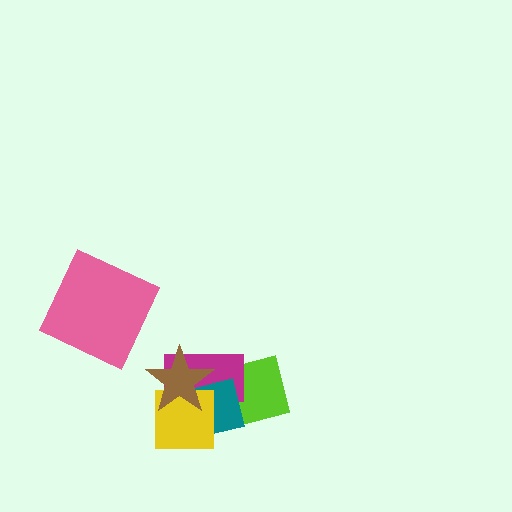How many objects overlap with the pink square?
0 objects overlap with the pink square.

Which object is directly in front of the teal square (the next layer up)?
The yellow square is directly in front of the teal square.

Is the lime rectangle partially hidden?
Yes, it is partially covered by another shape.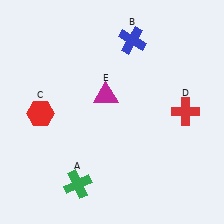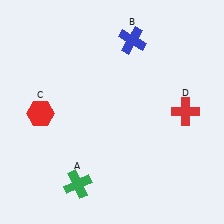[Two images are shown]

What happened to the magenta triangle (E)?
The magenta triangle (E) was removed in Image 2. It was in the top-left area of Image 1.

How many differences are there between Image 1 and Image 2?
There is 1 difference between the two images.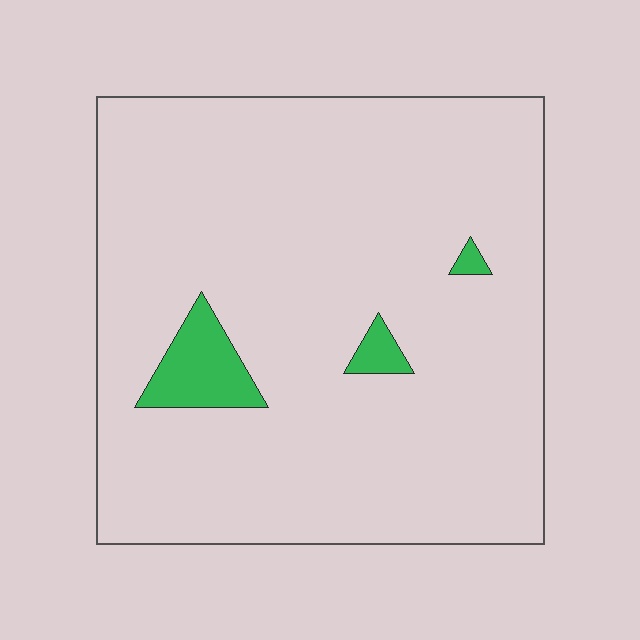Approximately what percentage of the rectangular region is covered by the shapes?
Approximately 5%.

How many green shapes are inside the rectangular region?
3.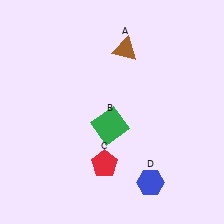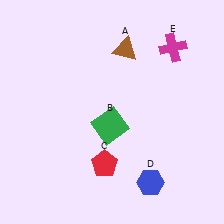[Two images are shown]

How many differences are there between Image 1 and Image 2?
There is 1 difference between the two images.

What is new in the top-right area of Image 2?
A magenta cross (E) was added in the top-right area of Image 2.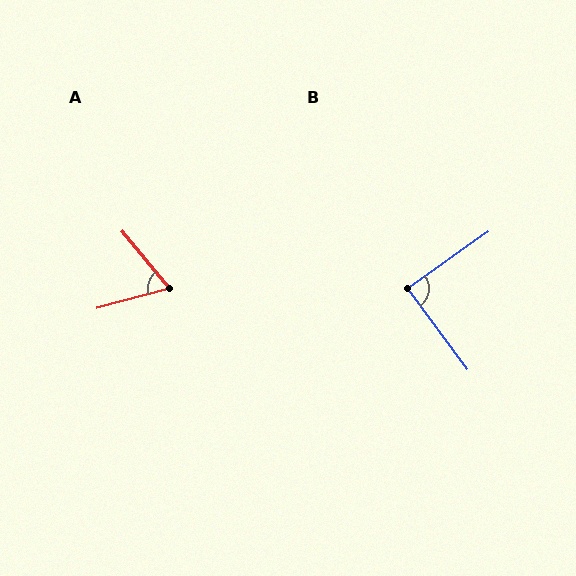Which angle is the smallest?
A, at approximately 65 degrees.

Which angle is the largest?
B, at approximately 89 degrees.